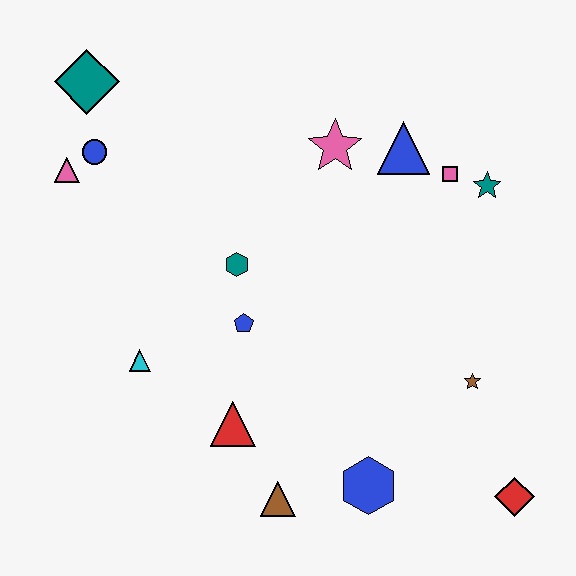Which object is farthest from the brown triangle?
The teal diamond is farthest from the brown triangle.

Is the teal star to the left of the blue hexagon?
No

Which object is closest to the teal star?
The pink square is closest to the teal star.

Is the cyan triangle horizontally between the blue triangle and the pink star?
No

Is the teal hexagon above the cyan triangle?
Yes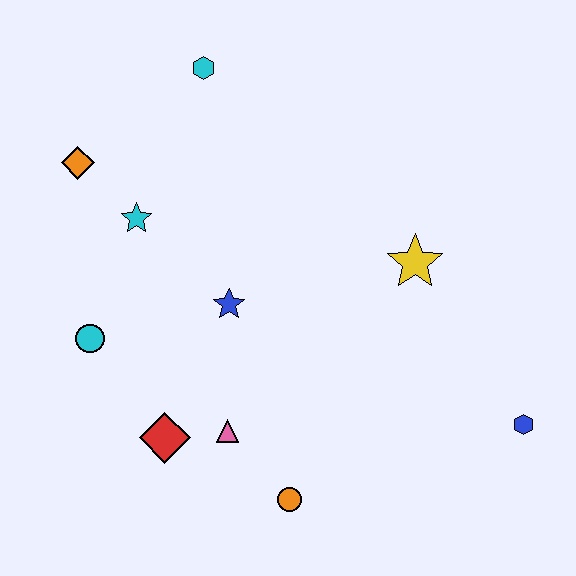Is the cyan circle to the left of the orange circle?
Yes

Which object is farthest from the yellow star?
The orange diamond is farthest from the yellow star.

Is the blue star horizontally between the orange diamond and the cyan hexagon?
No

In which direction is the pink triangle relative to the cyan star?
The pink triangle is below the cyan star.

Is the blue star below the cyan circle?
No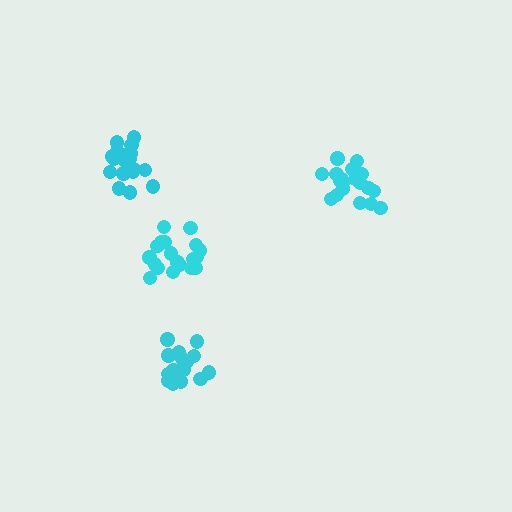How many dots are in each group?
Group 1: 15 dots, Group 2: 19 dots, Group 3: 19 dots, Group 4: 18 dots (71 total).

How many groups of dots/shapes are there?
There are 4 groups.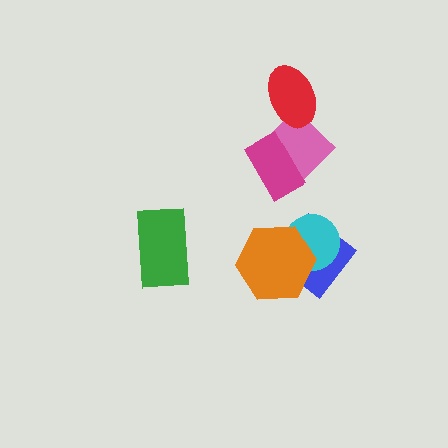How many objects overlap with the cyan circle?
2 objects overlap with the cyan circle.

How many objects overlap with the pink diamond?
2 objects overlap with the pink diamond.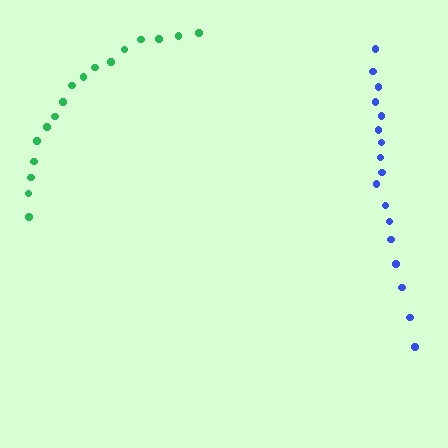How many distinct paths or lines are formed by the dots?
There are 2 distinct paths.